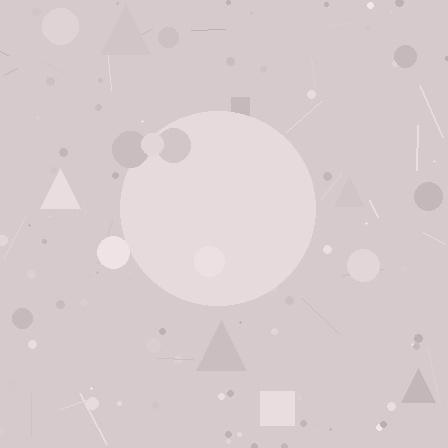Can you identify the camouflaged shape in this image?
The camouflaged shape is a circle.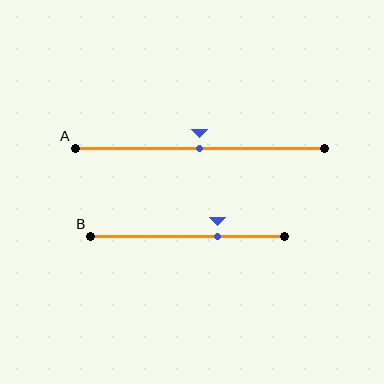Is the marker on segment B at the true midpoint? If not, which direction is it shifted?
No, the marker on segment B is shifted to the right by about 16% of the segment length.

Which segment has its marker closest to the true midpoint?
Segment A has its marker closest to the true midpoint.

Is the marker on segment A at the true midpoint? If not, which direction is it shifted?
Yes, the marker on segment A is at the true midpoint.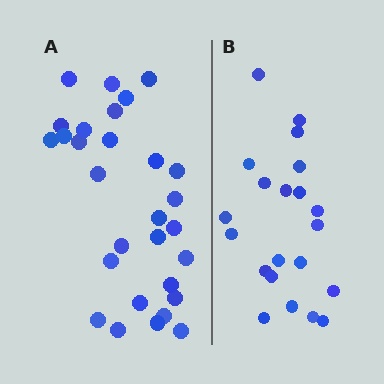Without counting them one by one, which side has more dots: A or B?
Region A (the left region) has more dots.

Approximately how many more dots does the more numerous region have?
Region A has roughly 8 or so more dots than region B.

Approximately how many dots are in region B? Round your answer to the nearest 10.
About 20 dots. (The exact count is 21, which rounds to 20.)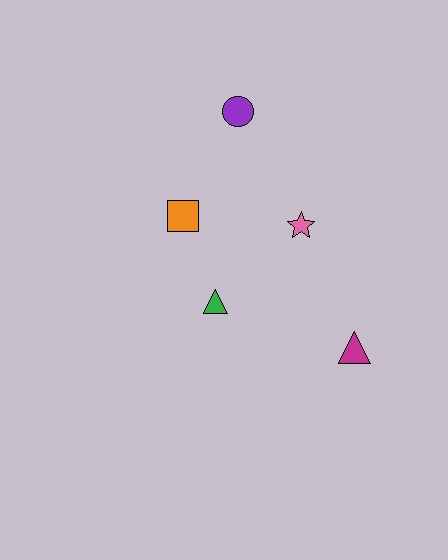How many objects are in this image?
There are 5 objects.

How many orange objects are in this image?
There is 1 orange object.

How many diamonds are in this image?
There are no diamonds.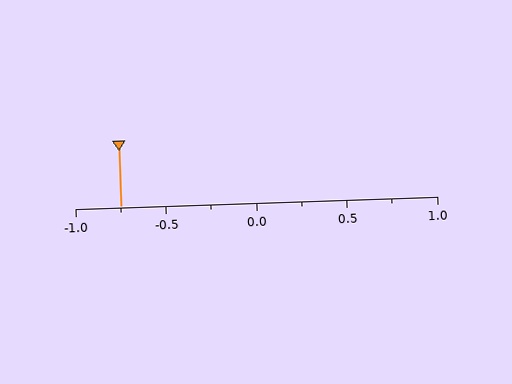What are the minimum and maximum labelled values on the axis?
The axis runs from -1.0 to 1.0.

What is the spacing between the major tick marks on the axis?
The major ticks are spaced 0.5 apart.